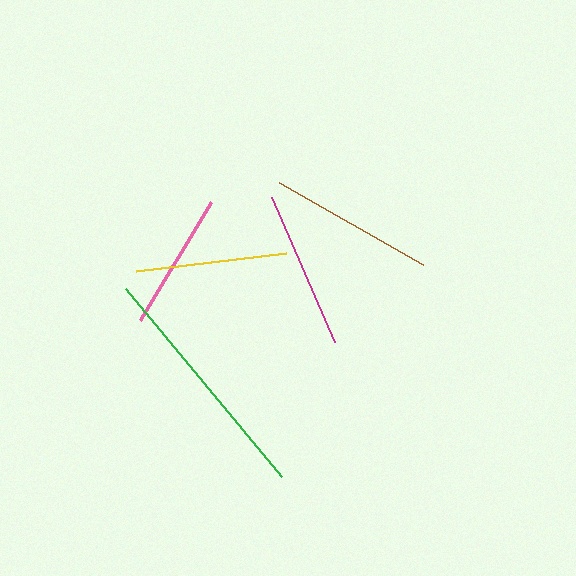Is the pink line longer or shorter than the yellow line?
The yellow line is longer than the pink line.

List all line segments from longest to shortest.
From longest to shortest: green, brown, magenta, yellow, pink.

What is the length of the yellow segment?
The yellow segment is approximately 151 pixels long.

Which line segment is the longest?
The green line is the longest at approximately 244 pixels.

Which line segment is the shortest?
The pink line is the shortest at approximately 137 pixels.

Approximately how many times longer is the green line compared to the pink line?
The green line is approximately 1.8 times the length of the pink line.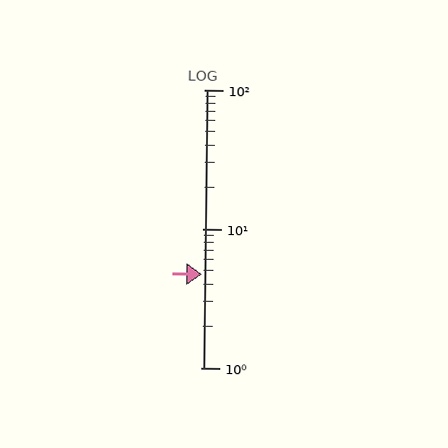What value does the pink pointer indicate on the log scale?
The pointer indicates approximately 4.7.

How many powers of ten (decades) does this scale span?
The scale spans 2 decades, from 1 to 100.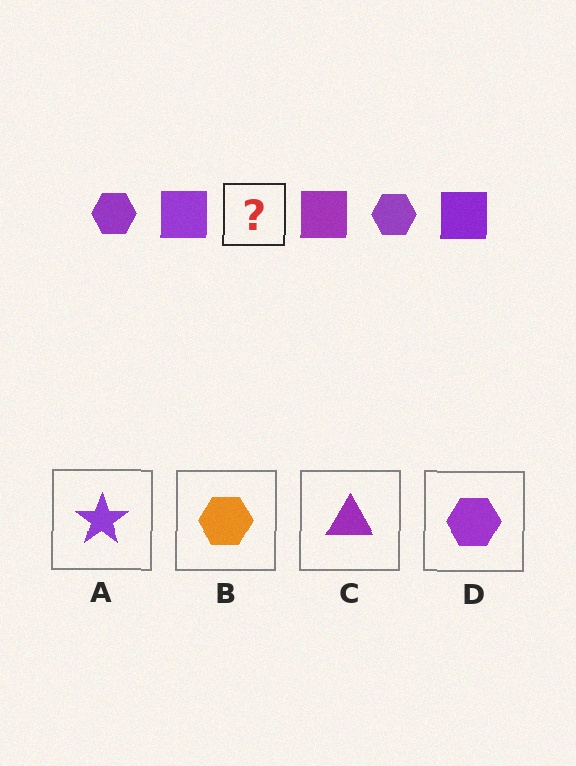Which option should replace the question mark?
Option D.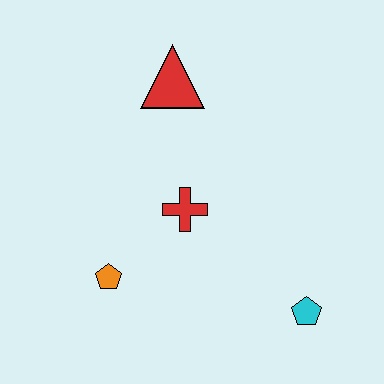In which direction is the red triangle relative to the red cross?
The red triangle is above the red cross.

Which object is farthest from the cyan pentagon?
The red triangle is farthest from the cyan pentagon.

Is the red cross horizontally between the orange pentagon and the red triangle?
No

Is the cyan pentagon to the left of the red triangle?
No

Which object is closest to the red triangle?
The red cross is closest to the red triangle.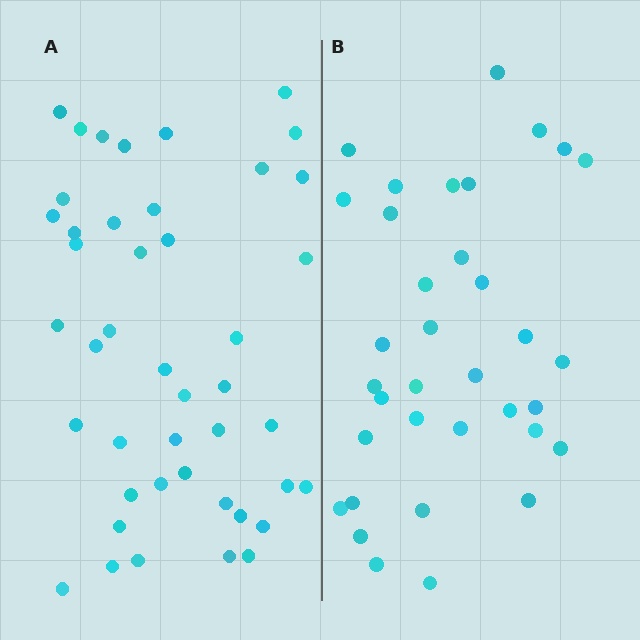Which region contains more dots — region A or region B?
Region A (the left region) has more dots.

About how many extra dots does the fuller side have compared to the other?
Region A has roughly 8 or so more dots than region B.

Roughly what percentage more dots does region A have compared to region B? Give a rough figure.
About 25% more.